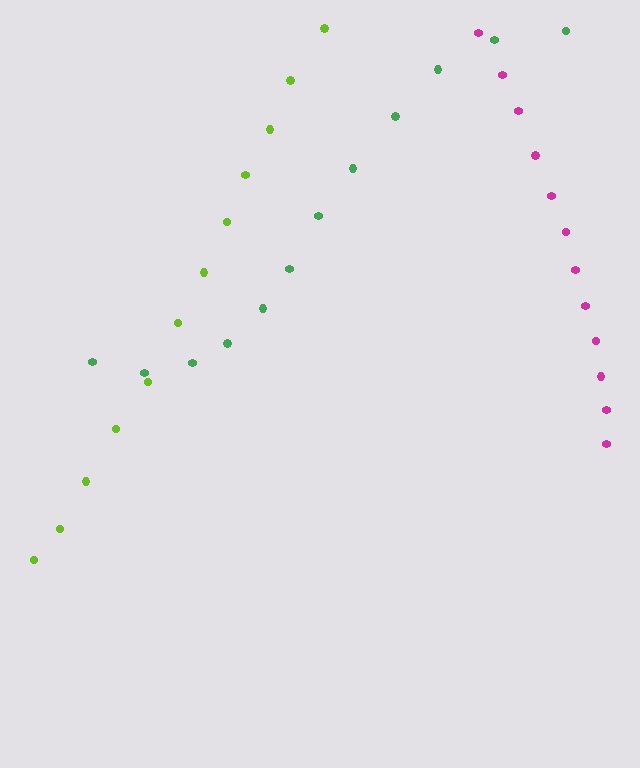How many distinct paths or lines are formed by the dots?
There are 3 distinct paths.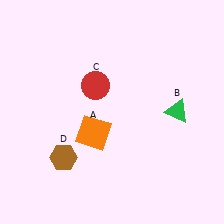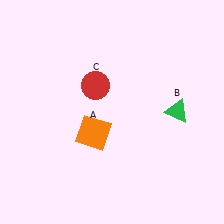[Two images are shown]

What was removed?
The brown hexagon (D) was removed in Image 2.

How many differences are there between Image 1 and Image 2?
There is 1 difference between the two images.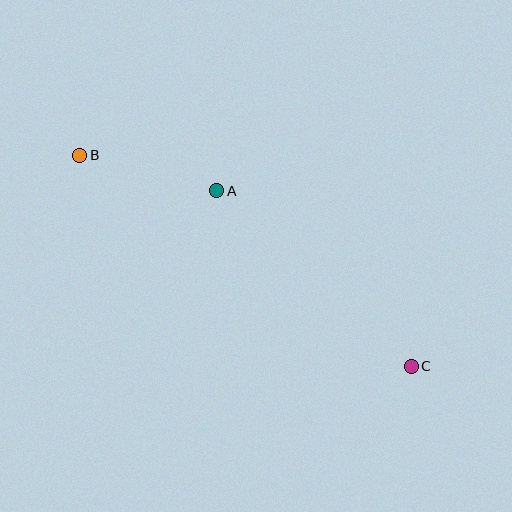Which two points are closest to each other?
Points A and B are closest to each other.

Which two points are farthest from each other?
Points B and C are farthest from each other.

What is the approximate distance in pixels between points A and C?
The distance between A and C is approximately 262 pixels.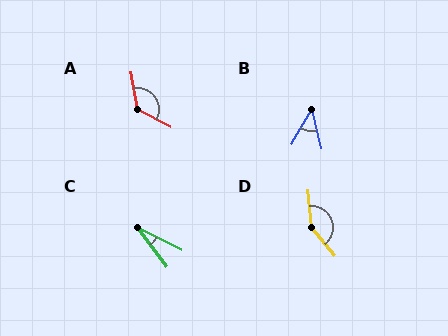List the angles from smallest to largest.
C (27°), B (44°), A (127°), D (145°).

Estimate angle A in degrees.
Approximately 127 degrees.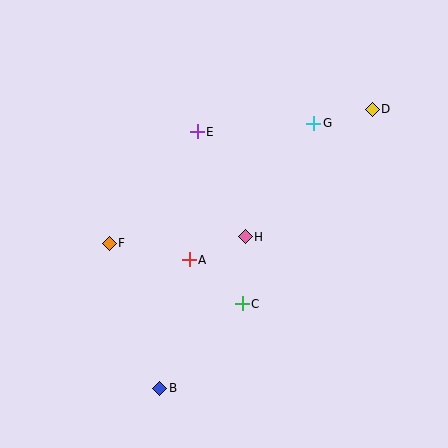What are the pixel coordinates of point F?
Point F is at (109, 243).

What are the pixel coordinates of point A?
Point A is at (189, 260).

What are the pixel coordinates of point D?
Point D is at (372, 109).